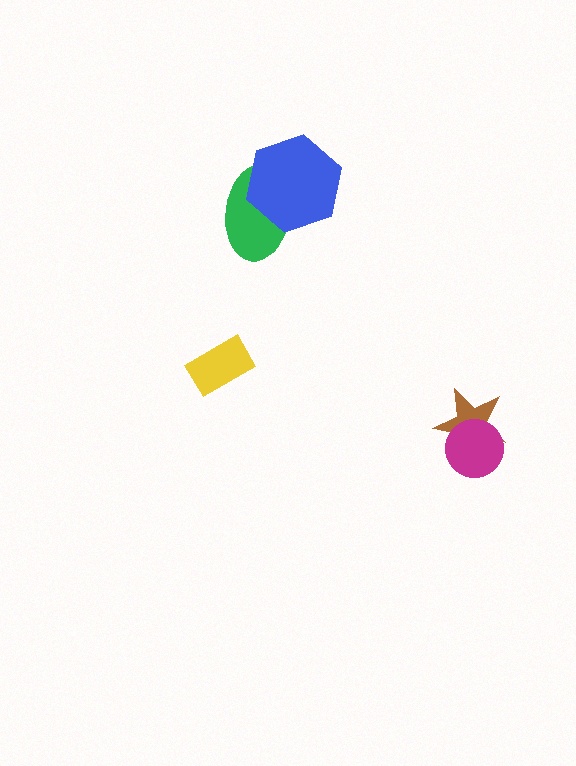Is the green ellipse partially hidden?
Yes, it is partially covered by another shape.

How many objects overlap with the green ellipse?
1 object overlaps with the green ellipse.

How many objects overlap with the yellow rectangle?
0 objects overlap with the yellow rectangle.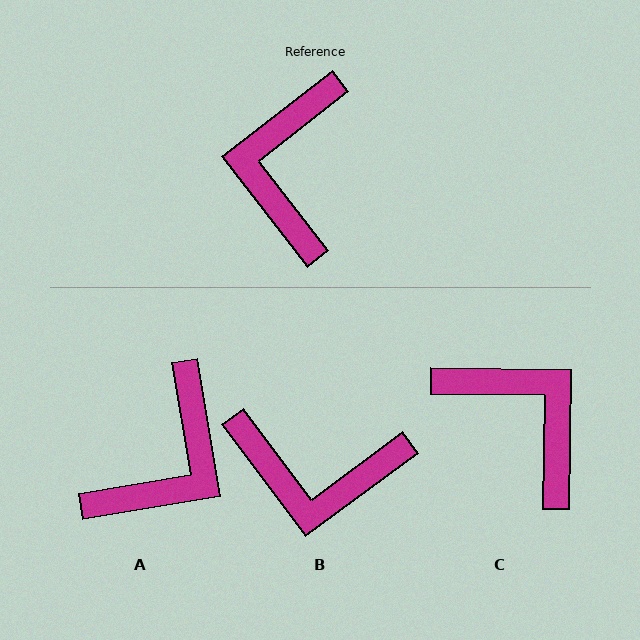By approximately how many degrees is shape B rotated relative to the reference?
Approximately 89 degrees counter-clockwise.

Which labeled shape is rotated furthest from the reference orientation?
A, about 152 degrees away.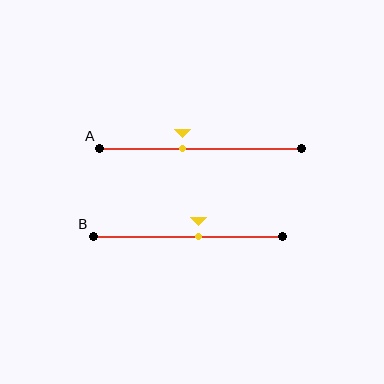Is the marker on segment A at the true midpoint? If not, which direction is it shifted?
No, the marker on segment A is shifted to the left by about 9% of the segment length.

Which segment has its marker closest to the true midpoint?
Segment B has its marker closest to the true midpoint.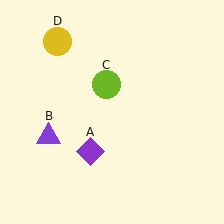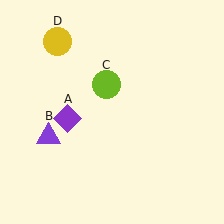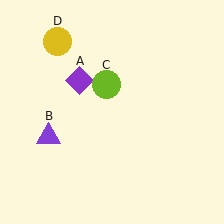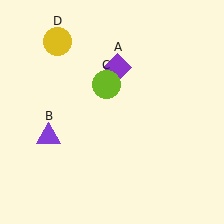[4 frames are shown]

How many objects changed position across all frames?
1 object changed position: purple diamond (object A).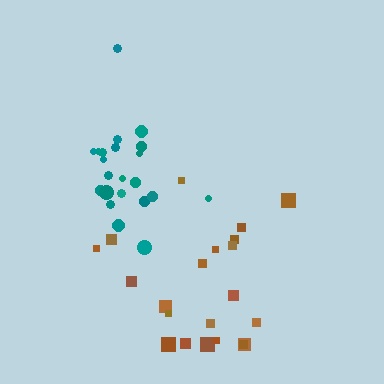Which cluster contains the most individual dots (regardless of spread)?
Teal (22).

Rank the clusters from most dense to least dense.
teal, brown.